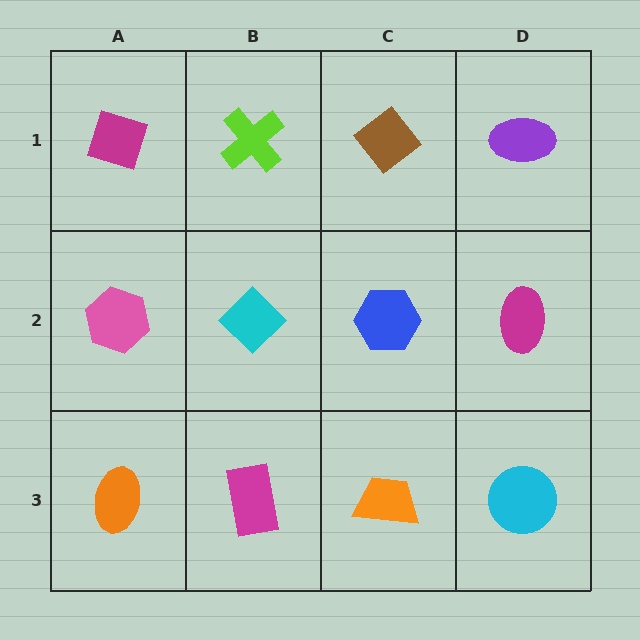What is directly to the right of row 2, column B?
A blue hexagon.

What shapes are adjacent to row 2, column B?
A lime cross (row 1, column B), a magenta rectangle (row 3, column B), a pink hexagon (row 2, column A), a blue hexagon (row 2, column C).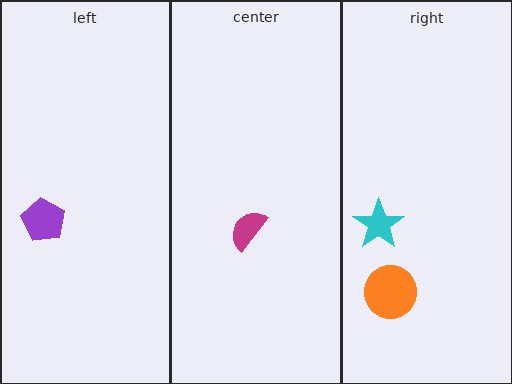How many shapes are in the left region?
1.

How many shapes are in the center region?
1.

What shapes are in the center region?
The magenta semicircle.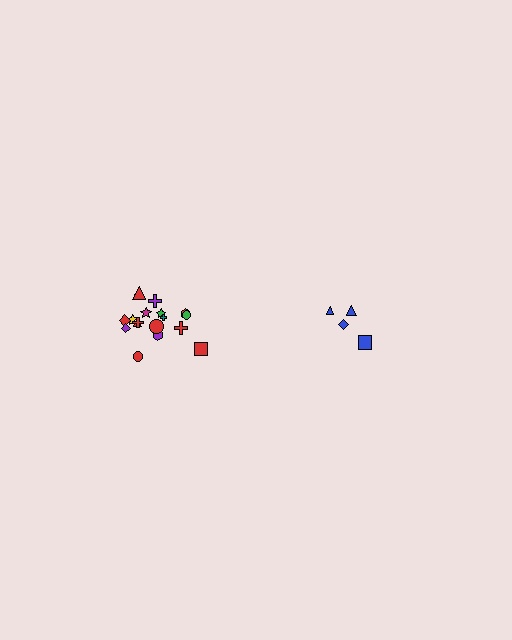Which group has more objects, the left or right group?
The left group.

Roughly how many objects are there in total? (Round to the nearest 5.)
Roughly 20 objects in total.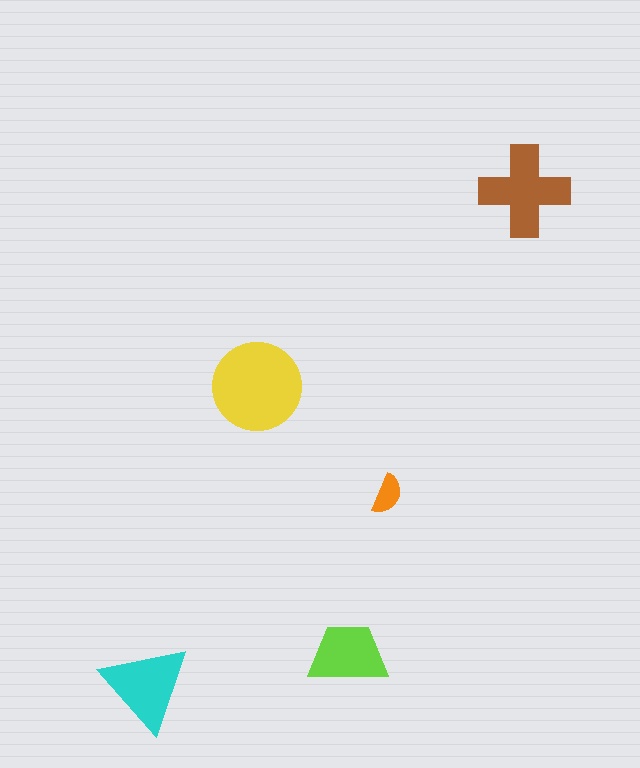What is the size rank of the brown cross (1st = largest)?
2nd.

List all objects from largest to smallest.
The yellow circle, the brown cross, the cyan triangle, the lime trapezoid, the orange semicircle.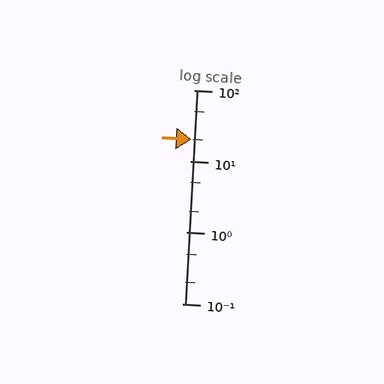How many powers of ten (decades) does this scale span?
The scale spans 3 decades, from 0.1 to 100.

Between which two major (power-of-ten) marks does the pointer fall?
The pointer is between 10 and 100.